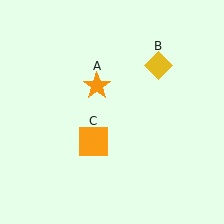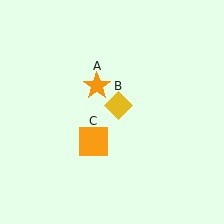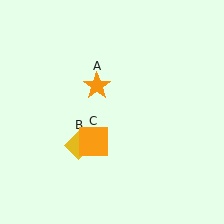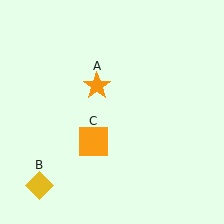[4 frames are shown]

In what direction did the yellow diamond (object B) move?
The yellow diamond (object B) moved down and to the left.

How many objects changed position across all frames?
1 object changed position: yellow diamond (object B).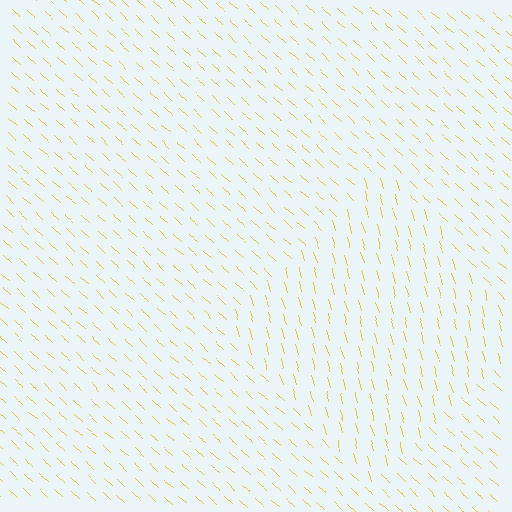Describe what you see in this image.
The image is filled with small yellow line segments. A diamond region in the image has lines oriented differently from the surrounding lines, creating a visible texture boundary.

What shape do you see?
I see a diamond.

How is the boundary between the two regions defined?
The boundary is defined purely by a change in line orientation (approximately 32 degrees difference). All lines are the same color and thickness.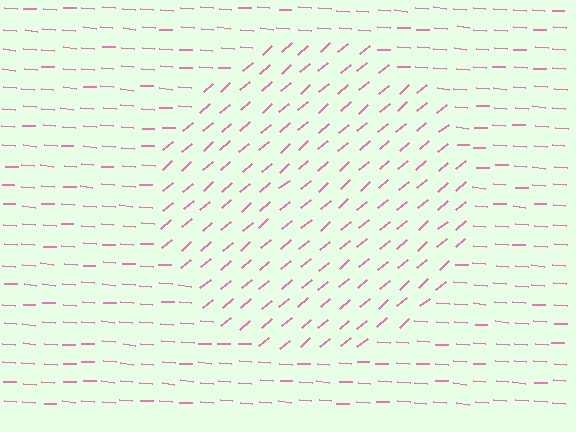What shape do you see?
I see a circle.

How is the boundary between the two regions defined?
The boundary is defined purely by a change in line orientation (approximately 45 degrees difference). All lines are the same color and thickness.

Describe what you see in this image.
The image is filled with small pink line segments. A circle region in the image has lines oriented differently from the surrounding lines, creating a visible texture boundary.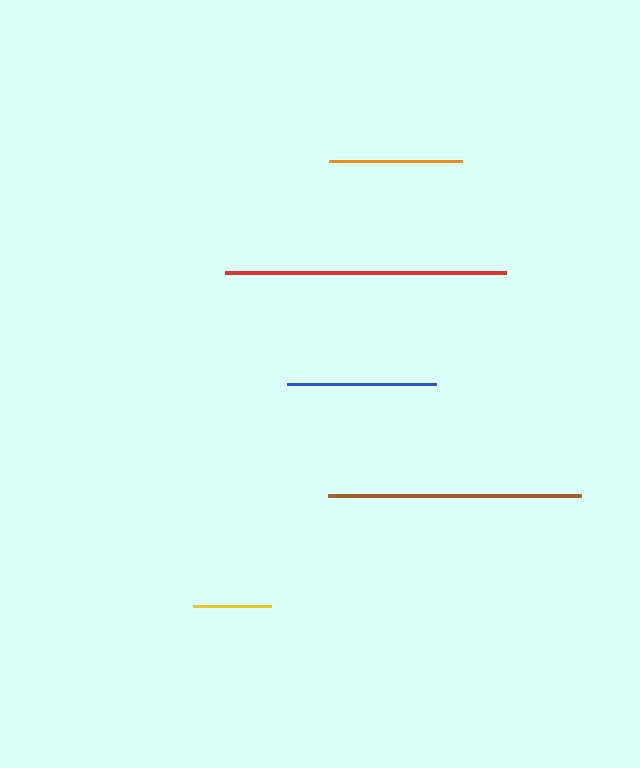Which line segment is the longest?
The red line is the longest at approximately 281 pixels.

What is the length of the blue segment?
The blue segment is approximately 149 pixels long.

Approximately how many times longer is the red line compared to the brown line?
The red line is approximately 1.1 times the length of the brown line.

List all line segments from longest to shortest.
From longest to shortest: red, brown, blue, orange, yellow.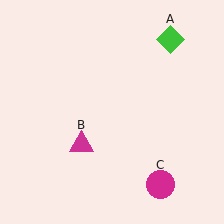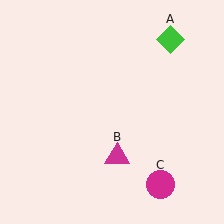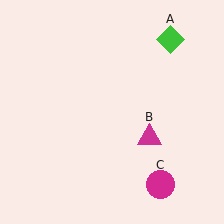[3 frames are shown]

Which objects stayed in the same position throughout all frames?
Green diamond (object A) and magenta circle (object C) remained stationary.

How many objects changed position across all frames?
1 object changed position: magenta triangle (object B).